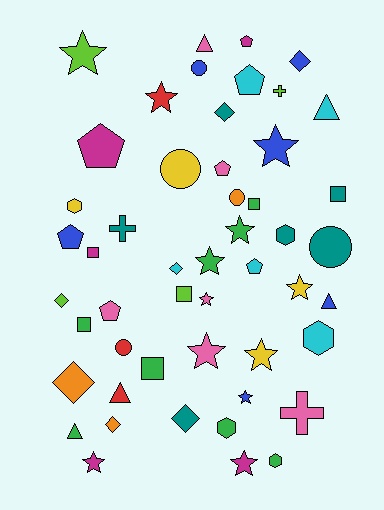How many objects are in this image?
There are 50 objects.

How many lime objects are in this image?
There are 4 lime objects.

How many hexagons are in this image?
There are 5 hexagons.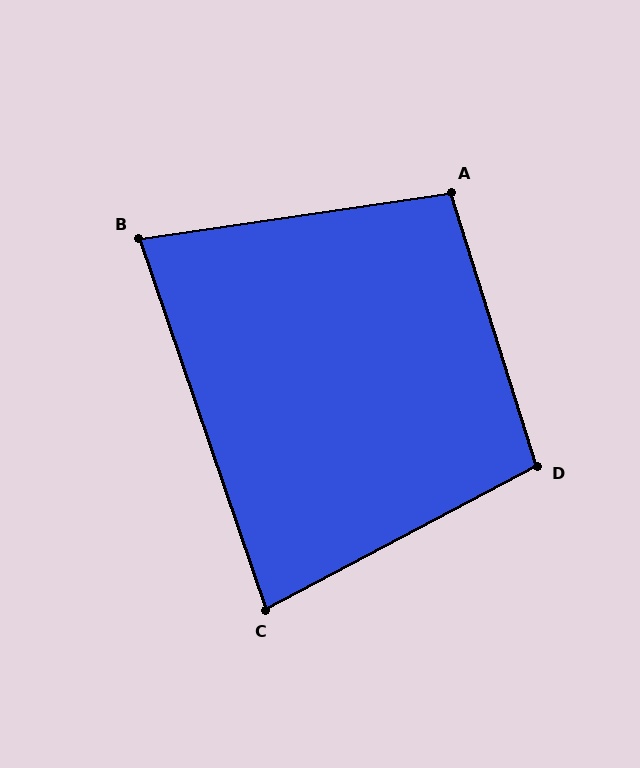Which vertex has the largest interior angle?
D, at approximately 101 degrees.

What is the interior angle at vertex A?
Approximately 99 degrees (obtuse).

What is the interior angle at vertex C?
Approximately 81 degrees (acute).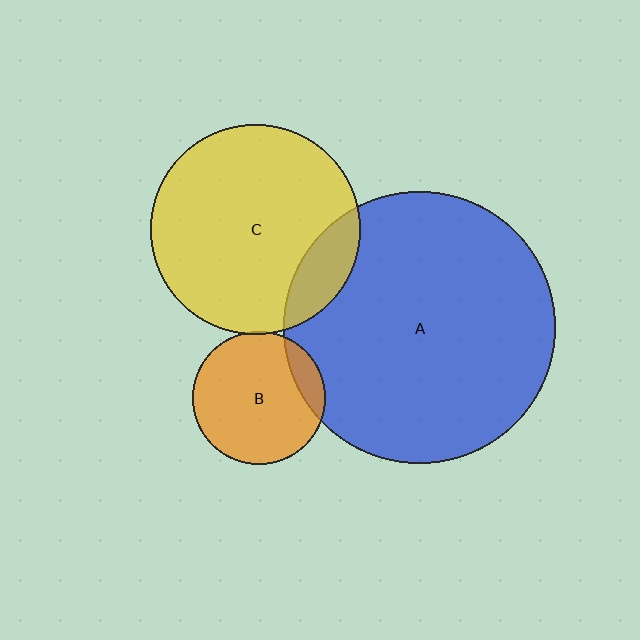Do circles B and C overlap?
Yes.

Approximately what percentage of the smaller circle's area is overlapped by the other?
Approximately 5%.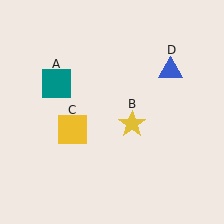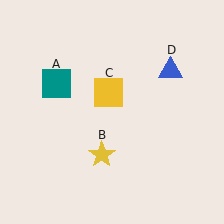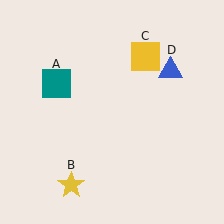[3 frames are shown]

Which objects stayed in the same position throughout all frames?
Teal square (object A) and blue triangle (object D) remained stationary.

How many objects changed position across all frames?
2 objects changed position: yellow star (object B), yellow square (object C).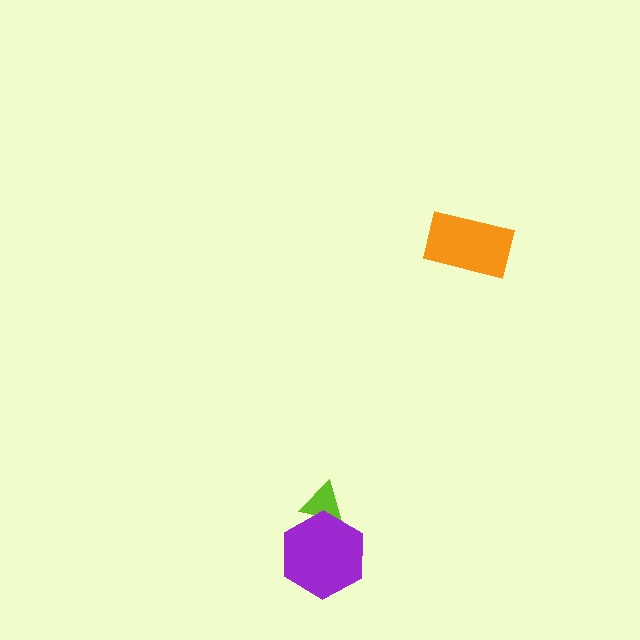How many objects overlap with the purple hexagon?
1 object overlaps with the purple hexagon.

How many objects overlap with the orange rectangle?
0 objects overlap with the orange rectangle.